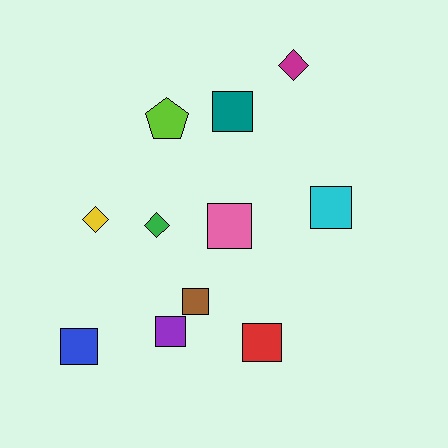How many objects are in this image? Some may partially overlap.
There are 11 objects.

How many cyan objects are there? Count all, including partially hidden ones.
There is 1 cyan object.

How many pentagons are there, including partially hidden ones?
There is 1 pentagon.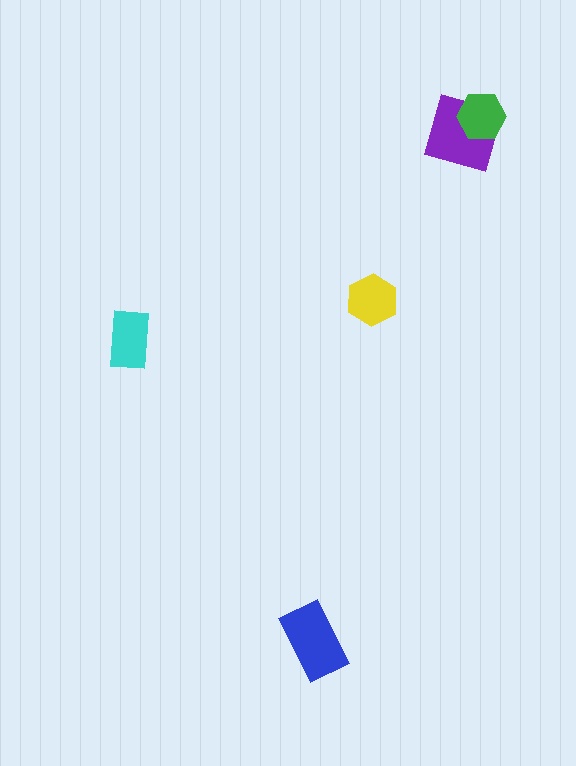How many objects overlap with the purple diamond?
1 object overlaps with the purple diamond.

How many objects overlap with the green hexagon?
1 object overlaps with the green hexagon.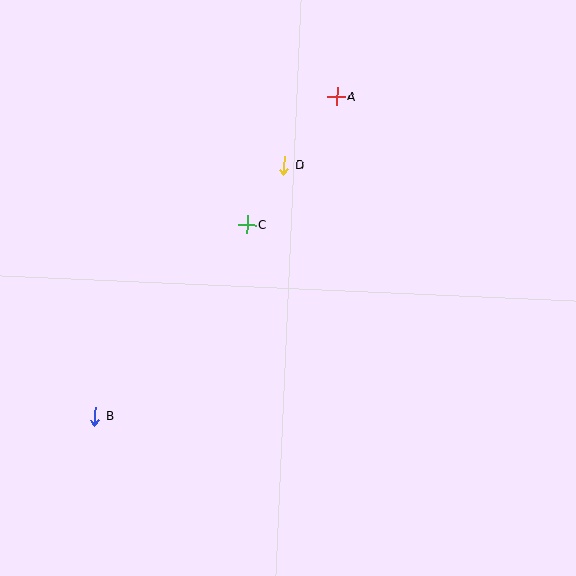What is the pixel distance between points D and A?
The distance between D and A is 87 pixels.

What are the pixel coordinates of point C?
Point C is at (247, 225).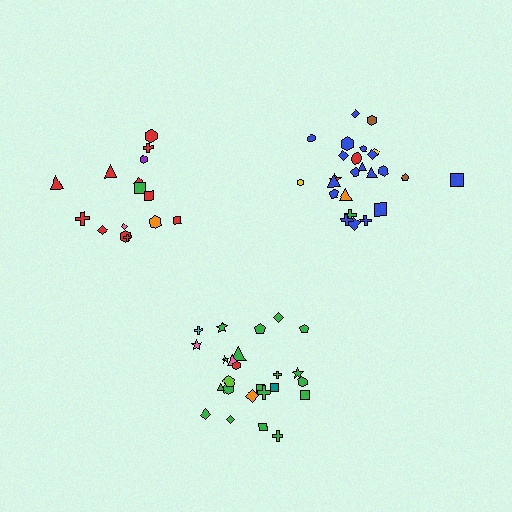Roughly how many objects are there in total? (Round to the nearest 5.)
Roughly 65 objects in total.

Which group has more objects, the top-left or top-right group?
The top-right group.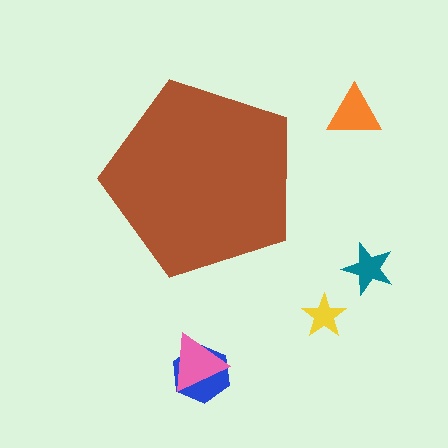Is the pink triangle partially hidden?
No, the pink triangle is fully visible.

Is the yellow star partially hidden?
No, the yellow star is fully visible.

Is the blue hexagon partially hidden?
No, the blue hexagon is fully visible.